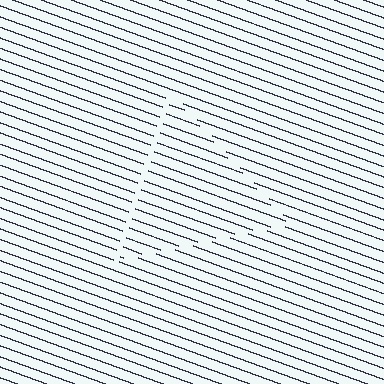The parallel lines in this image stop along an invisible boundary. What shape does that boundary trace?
An illusory triangle. The interior of the shape contains the same grating, shifted by half a period — the contour is defined by the phase discontinuity where line-ends from the inner and outer gratings abut.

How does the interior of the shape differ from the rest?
The interior of the shape contains the same grating, shifted by half a period — the contour is defined by the phase discontinuity where line-ends from the inner and outer gratings abut.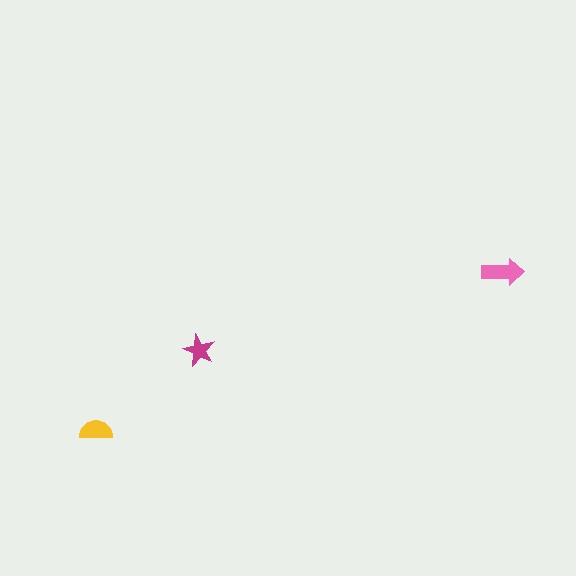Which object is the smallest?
The magenta star.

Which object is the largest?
The pink arrow.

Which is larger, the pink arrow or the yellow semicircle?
The pink arrow.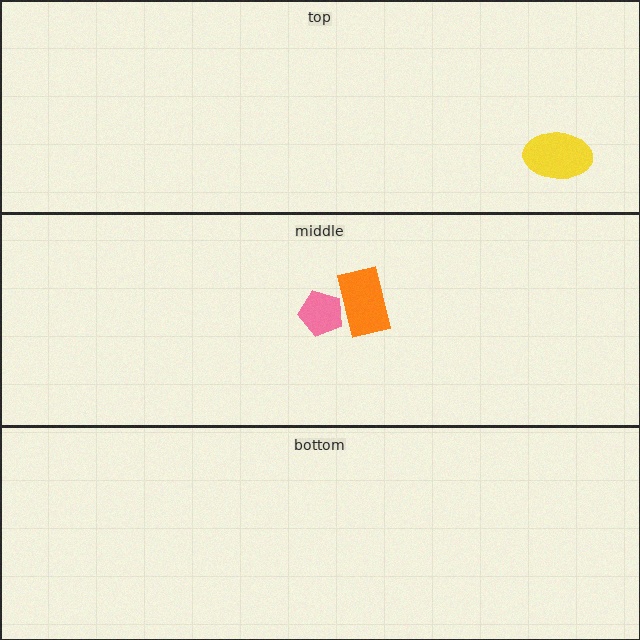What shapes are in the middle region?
The pink pentagon, the orange rectangle.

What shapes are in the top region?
The yellow ellipse.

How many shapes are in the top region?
1.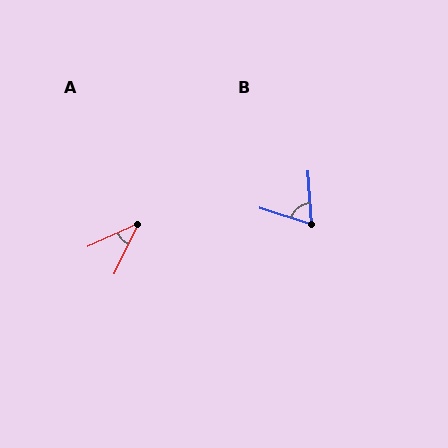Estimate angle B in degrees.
Approximately 68 degrees.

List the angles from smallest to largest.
A (40°), B (68°).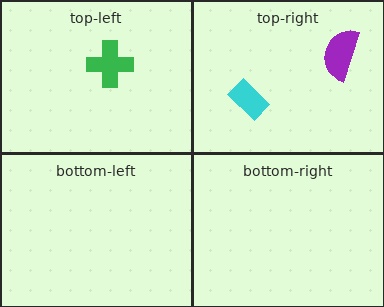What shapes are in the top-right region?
The cyan rectangle, the purple semicircle.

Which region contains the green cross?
The top-left region.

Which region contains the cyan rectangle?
The top-right region.